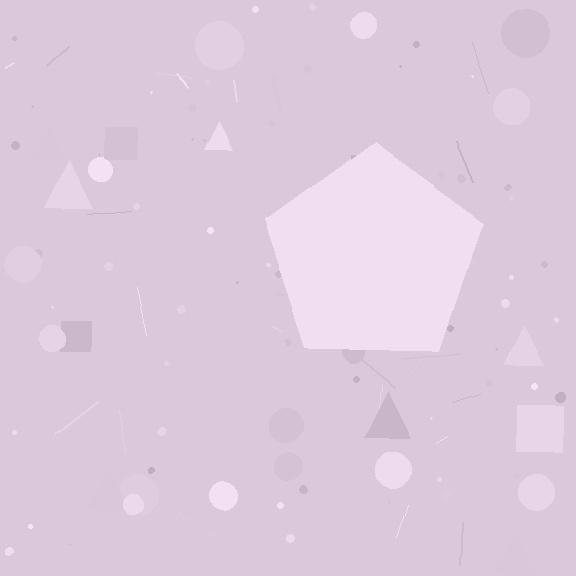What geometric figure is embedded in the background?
A pentagon is embedded in the background.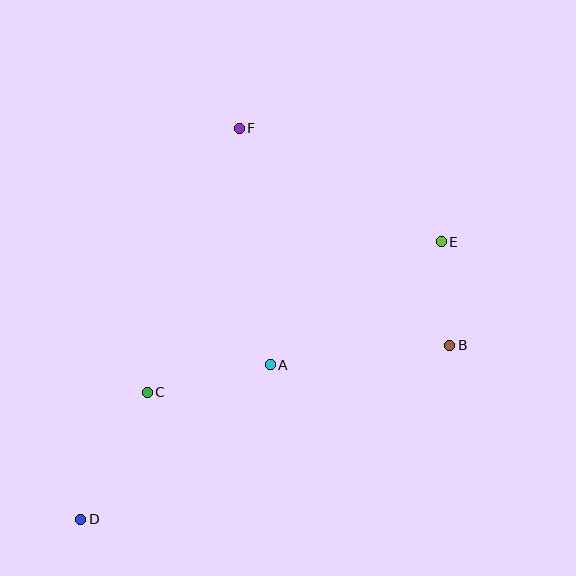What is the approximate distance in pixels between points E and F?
The distance between E and F is approximately 232 pixels.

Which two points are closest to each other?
Points B and E are closest to each other.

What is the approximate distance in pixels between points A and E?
The distance between A and E is approximately 211 pixels.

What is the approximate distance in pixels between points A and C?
The distance between A and C is approximately 126 pixels.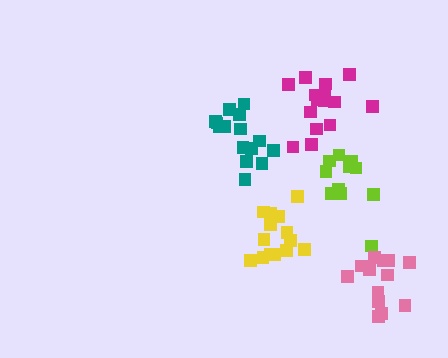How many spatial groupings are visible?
There are 5 spatial groupings.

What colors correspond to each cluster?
The clusters are colored: lime, pink, yellow, teal, magenta.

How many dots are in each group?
Group 1: 11 dots, Group 2: 13 dots, Group 3: 14 dots, Group 4: 15 dots, Group 5: 15 dots (68 total).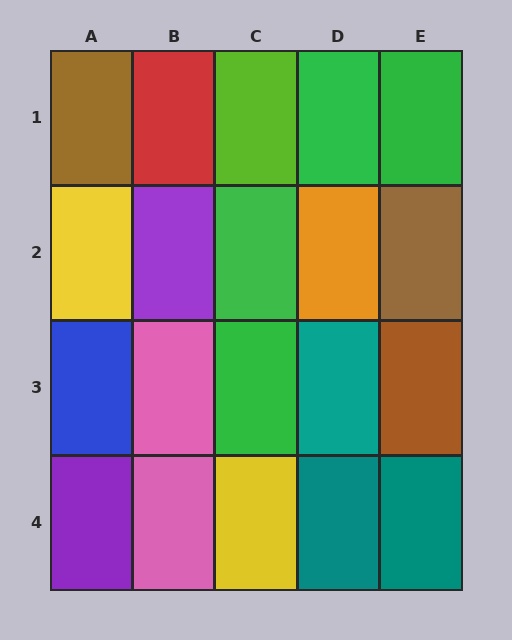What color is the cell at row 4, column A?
Purple.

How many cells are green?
4 cells are green.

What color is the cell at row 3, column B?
Pink.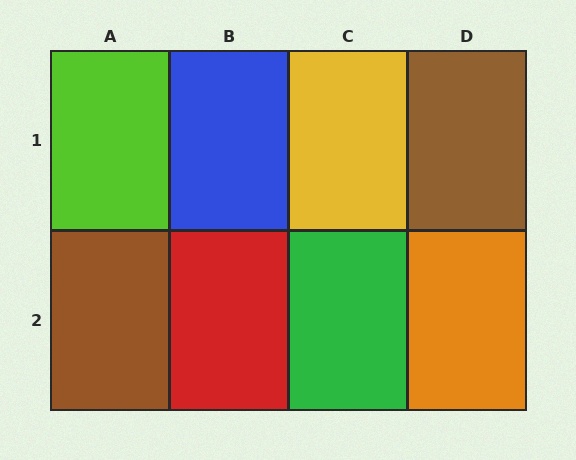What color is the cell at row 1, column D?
Brown.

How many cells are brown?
2 cells are brown.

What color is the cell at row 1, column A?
Lime.